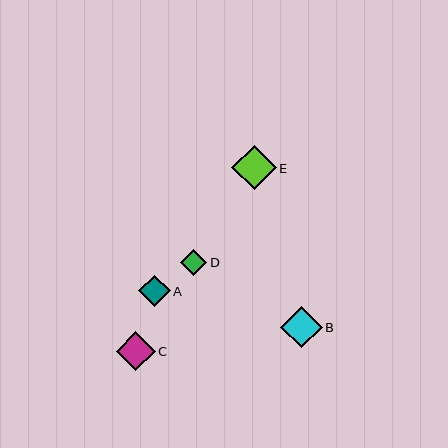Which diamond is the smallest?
Diamond D is the smallest with a size of approximately 26 pixels.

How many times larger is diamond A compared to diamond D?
Diamond A is approximately 1.2 times the size of diamond D.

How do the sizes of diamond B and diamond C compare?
Diamond B and diamond C are approximately the same size.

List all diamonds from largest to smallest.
From largest to smallest: E, B, C, A, D.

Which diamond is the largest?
Diamond E is the largest with a size of approximately 45 pixels.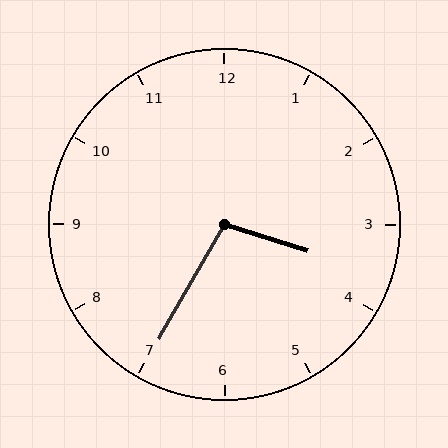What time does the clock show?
3:35.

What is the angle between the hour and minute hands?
Approximately 102 degrees.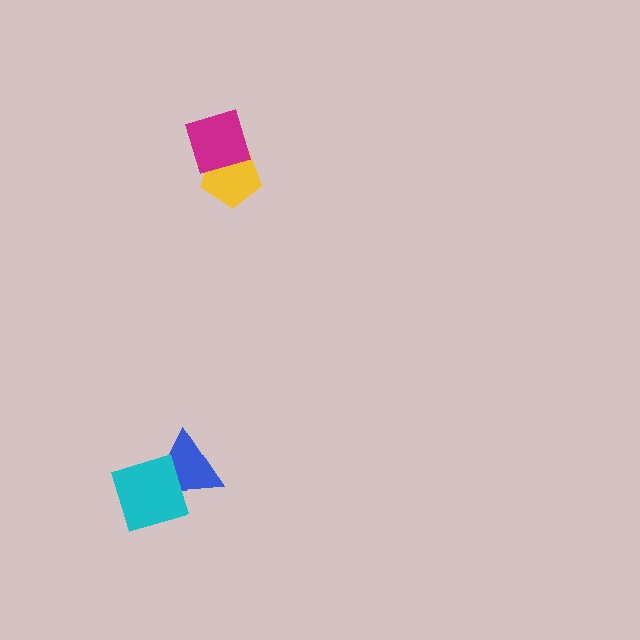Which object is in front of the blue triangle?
The cyan diamond is in front of the blue triangle.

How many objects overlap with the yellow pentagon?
1 object overlaps with the yellow pentagon.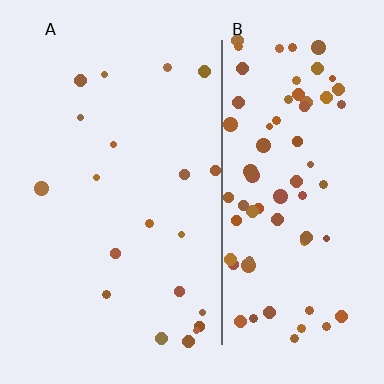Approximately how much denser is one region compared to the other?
Approximately 3.8× — region B over region A.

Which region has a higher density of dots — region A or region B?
B (the right).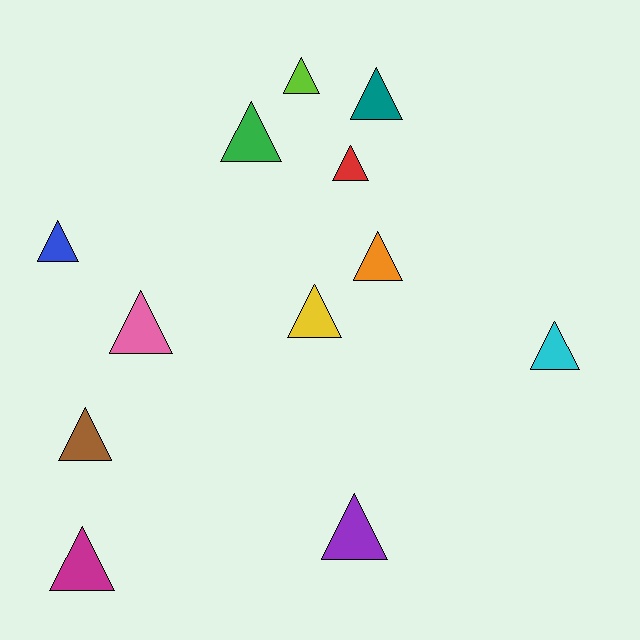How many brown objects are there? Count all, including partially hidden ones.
There is 1 brown object.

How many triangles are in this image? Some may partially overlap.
There are 12 triangles.